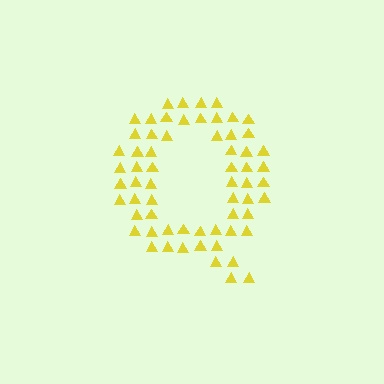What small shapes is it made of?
It is made of small triangles.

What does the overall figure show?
The overall figure shows the letter Q.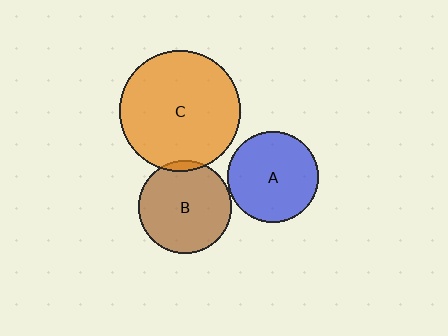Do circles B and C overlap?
Yes.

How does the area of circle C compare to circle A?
Approximately 1.8 times.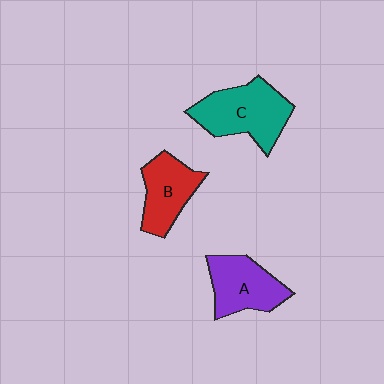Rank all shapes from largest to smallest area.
From largest to smallest: C (teal), A (purple), B (red).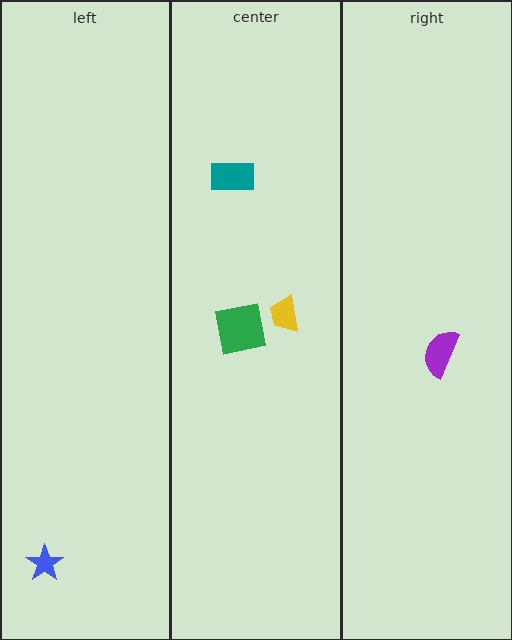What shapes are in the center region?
The green square, the yellow trapezoid, the teal rectangle.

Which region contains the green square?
The center region.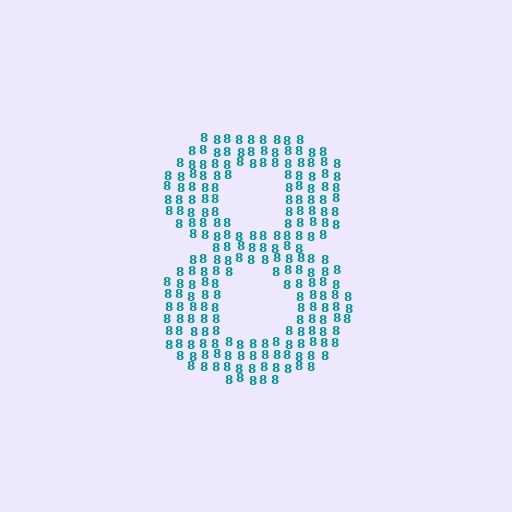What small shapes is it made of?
It is made of small digit 8's.